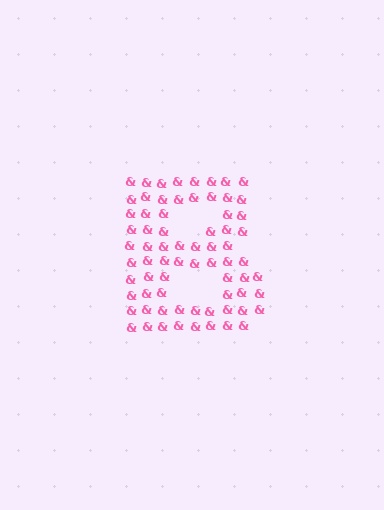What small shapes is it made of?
It is made of small ampersands.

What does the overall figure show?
The overall figure shows the letter B.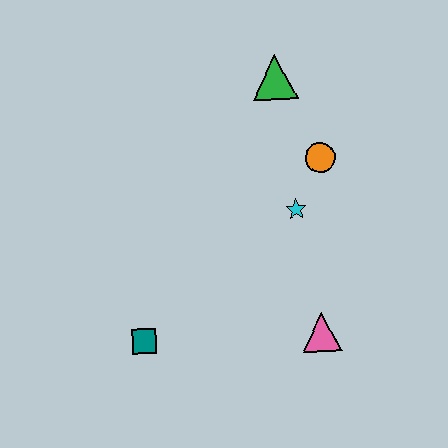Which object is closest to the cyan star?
The orange circle is closest to the cyan star.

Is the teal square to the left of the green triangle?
Yes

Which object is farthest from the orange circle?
The teal square is farthest from the orange circle.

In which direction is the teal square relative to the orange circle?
The teal square is to the left of the orange circle.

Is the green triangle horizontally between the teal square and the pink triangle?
Yes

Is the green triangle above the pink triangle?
Yes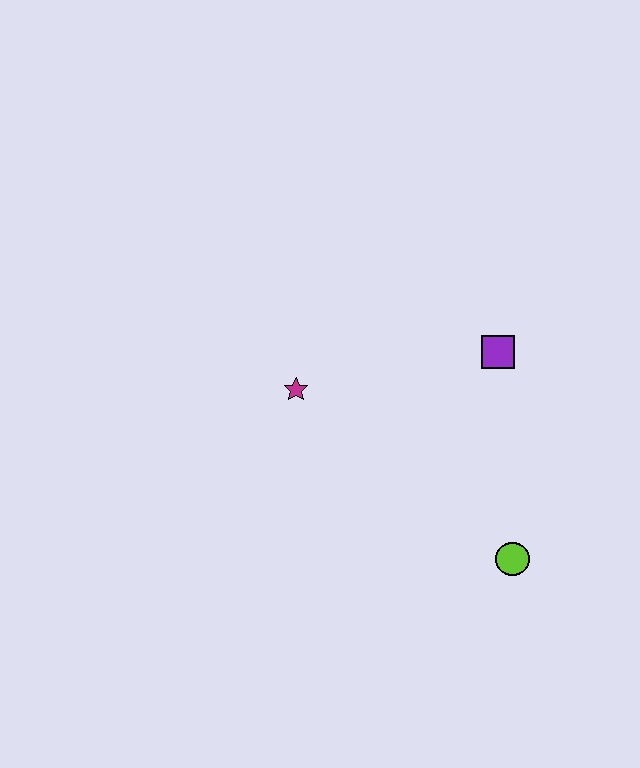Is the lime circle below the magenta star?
Yes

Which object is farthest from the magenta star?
The lime circle is farthest from the magenta star.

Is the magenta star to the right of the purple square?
No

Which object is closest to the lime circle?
The purple square is closest to the lime circle.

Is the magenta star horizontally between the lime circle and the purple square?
No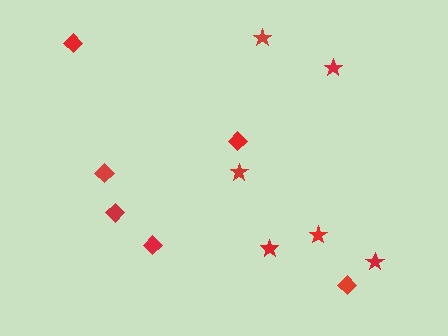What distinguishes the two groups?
There are 2 groups: one group of diamonds (6) and one group of stars (6).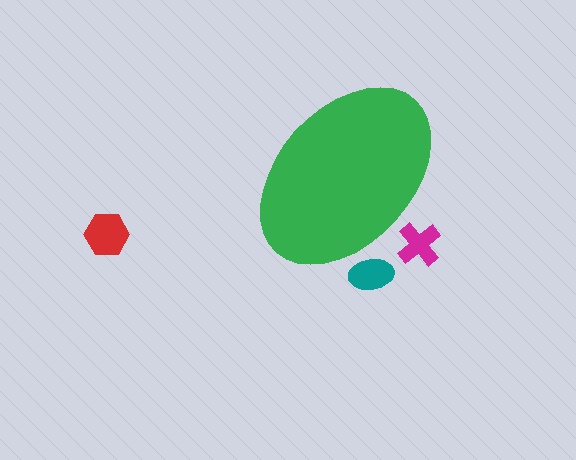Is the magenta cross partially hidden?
Yes, the magenta cross is partially hidden behind the green ellipse.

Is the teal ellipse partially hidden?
Yes, the teal ellipse is partially hidden behind the green ellipse.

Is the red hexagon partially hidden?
No, the red hexagon is fully visible.